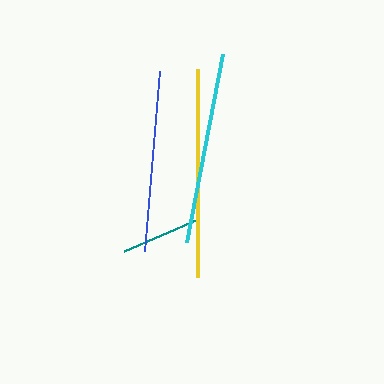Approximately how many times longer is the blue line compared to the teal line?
The blue line is approximately 2.3 times the length of the teal line.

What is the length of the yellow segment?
The yellow segment is approximately 208 pixels long.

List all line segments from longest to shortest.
From longest to shortest: yellow, cyan, blue, teal.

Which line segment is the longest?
The yellow line is the longest at approximately 208 pixels.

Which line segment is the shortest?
The teal line is the shortest at approximately 80 pixels.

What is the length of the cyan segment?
The cyan segment is approximately 192 pixels long.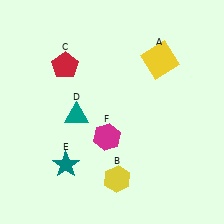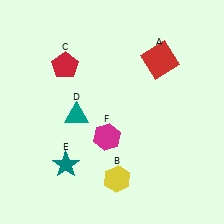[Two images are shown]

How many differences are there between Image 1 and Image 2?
There is 1 difference between the two images.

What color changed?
The square (A) changed from yellow in Image 1 to red in Image 2.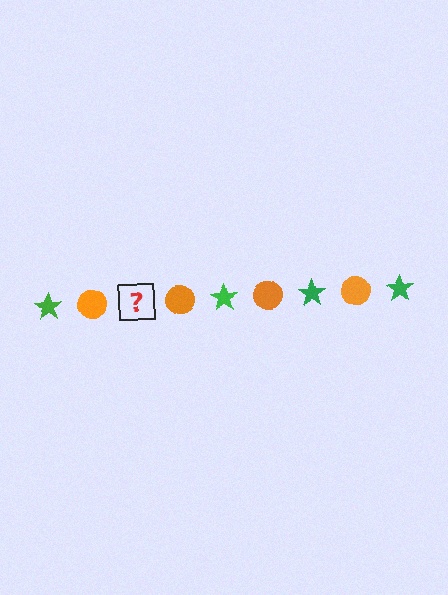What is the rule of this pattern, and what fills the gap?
The rule is that the pattern alternates between green star and orange circle. The gap should be filled with a green star.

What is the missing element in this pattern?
The missing element is a green star.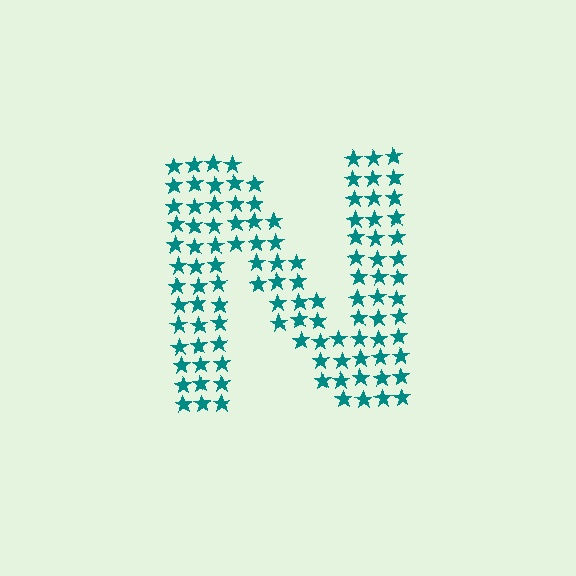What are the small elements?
The small elements are stars.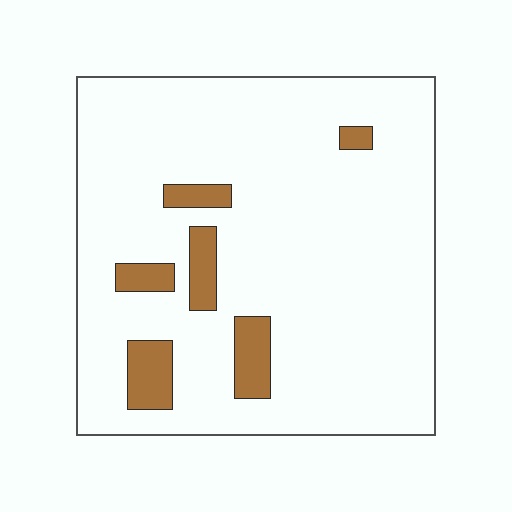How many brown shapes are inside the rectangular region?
6.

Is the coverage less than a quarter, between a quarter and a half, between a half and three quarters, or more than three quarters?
Less than a quarter.